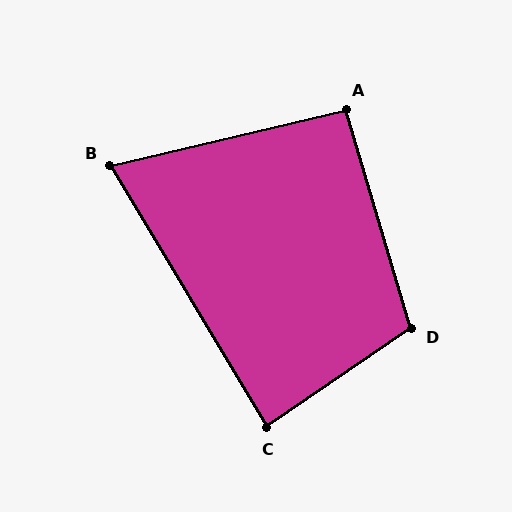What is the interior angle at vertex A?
Approximately 93 degrees (approximately right).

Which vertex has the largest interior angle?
D, at approximately 108 degrees.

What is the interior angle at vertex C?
Approximately 87 degrees (approximately right).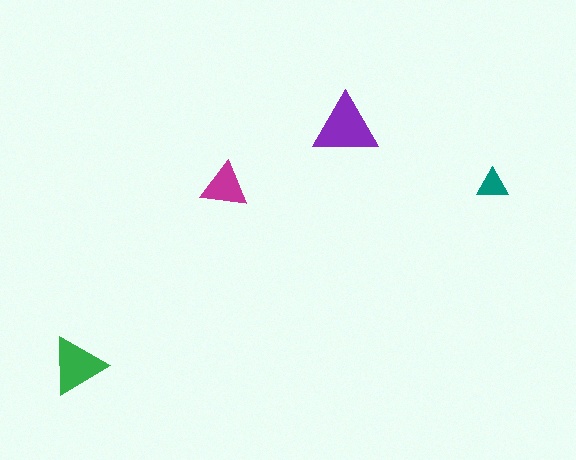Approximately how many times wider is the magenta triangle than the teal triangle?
About 1.5 times wider.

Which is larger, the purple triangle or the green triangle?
The purple one.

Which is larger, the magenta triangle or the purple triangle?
The purple one.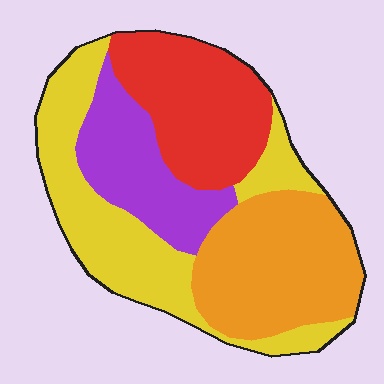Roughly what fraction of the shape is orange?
Orange covers around 25% of the shape.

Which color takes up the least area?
Purple, at roughly 20%.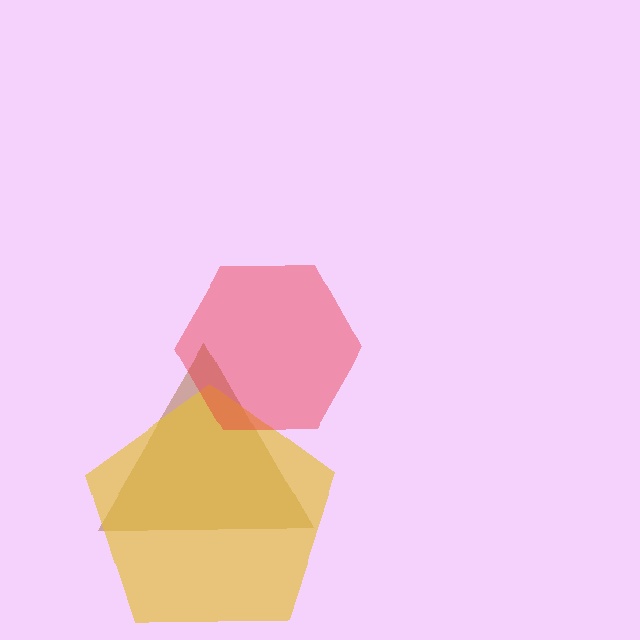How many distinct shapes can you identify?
There are 3 distinct shapes: a brown triangle, a yellow pentagon, a red hexagon.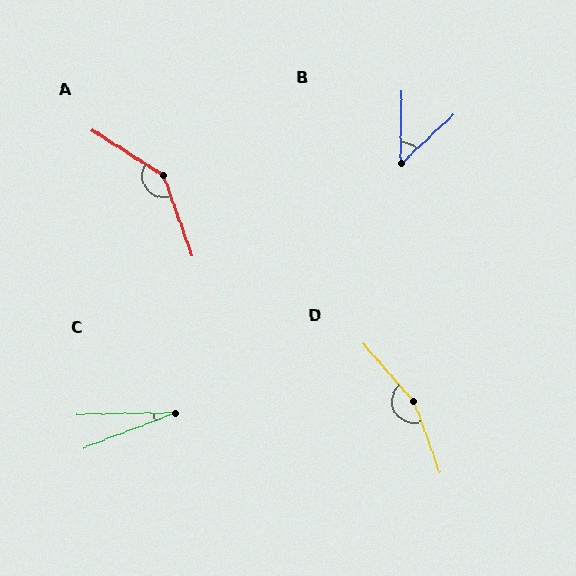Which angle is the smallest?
C, at approximately 20 degrees.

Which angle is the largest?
D, at approximately 159 degrees.